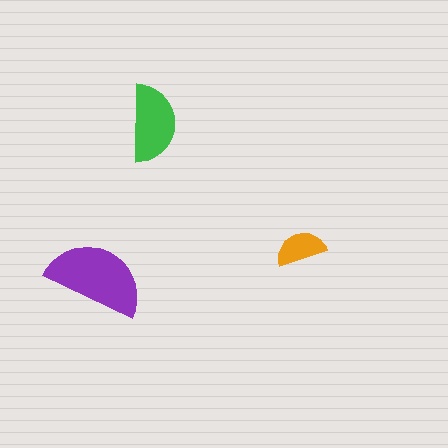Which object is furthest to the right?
The orange semicircle is rightmost.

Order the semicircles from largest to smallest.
the purple one, the green one, the orange one.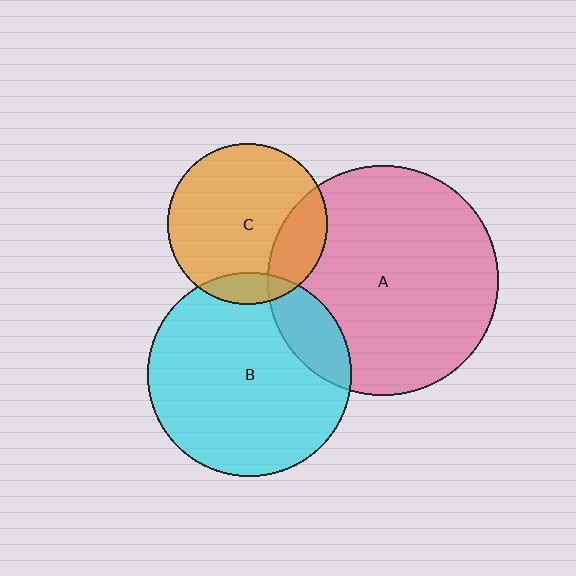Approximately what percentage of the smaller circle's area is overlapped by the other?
Approximately 10%.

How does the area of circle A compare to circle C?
Approximately 2.1 times.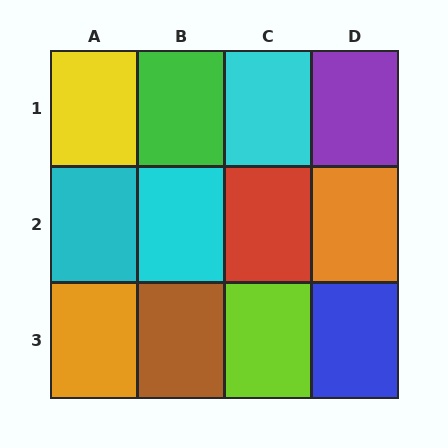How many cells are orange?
2 cells are orange.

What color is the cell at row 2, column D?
Orange.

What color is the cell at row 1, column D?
Purple.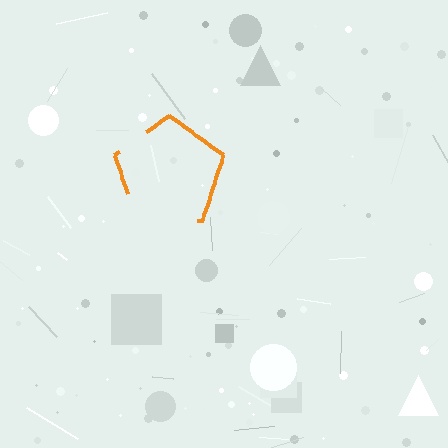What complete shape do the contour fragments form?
The contour fragments form a pentagon.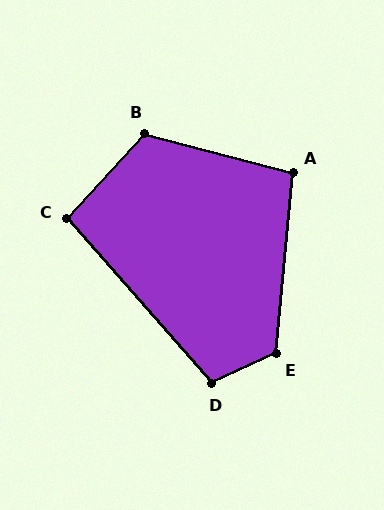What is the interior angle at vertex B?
Approximately 118 degrees (obtuse).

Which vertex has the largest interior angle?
E, at approximately 120 degrees.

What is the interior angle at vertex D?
Approximately 107 degrees (obtuse).